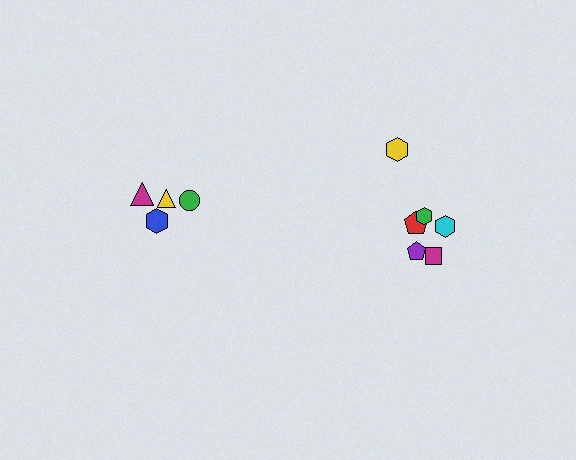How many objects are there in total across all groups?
There are 10 objects.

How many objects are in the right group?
There are 6 objects.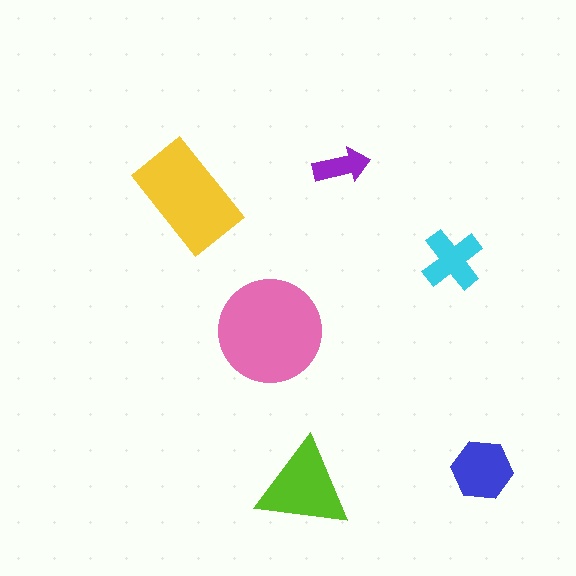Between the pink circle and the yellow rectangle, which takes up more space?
The pink circle.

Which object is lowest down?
The lime triangle is bottommost.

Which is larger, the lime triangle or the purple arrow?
The lime triangle.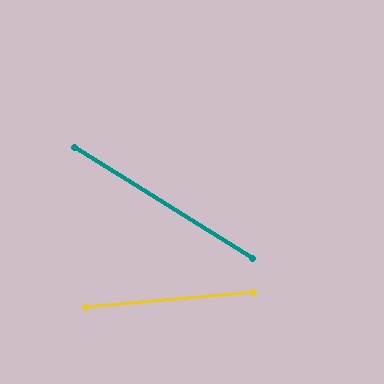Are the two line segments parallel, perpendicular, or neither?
Neither parallel nor perpendicular — they differ by about 37°.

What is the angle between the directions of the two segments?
Approximately 37 degrees.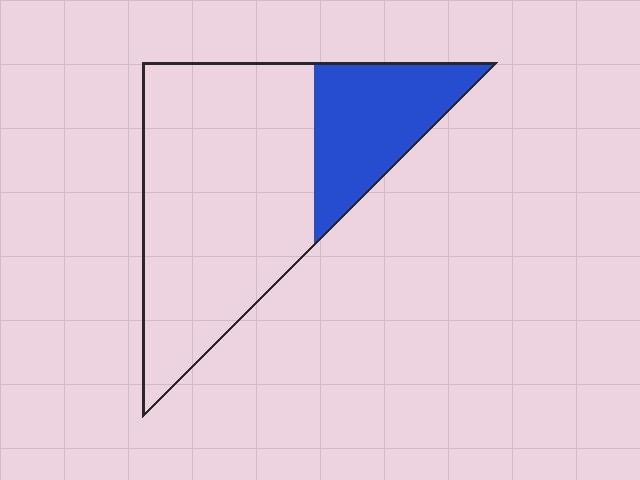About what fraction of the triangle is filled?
About one quarter (1/4).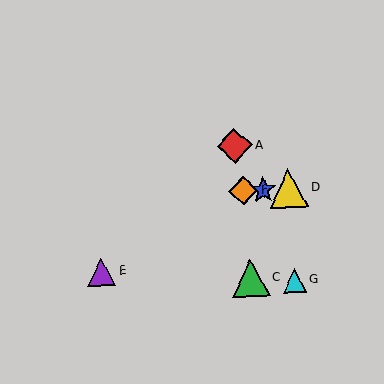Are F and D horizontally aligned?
Yes, both are at y≈191.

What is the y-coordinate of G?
Object G is at y≈281.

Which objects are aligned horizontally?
Objects B, D, F are aligned horizontally.